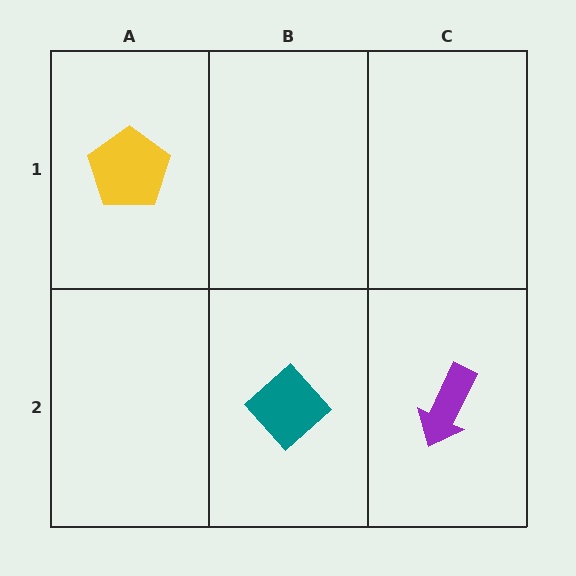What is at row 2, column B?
A teal diamond.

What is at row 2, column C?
A purple arrow.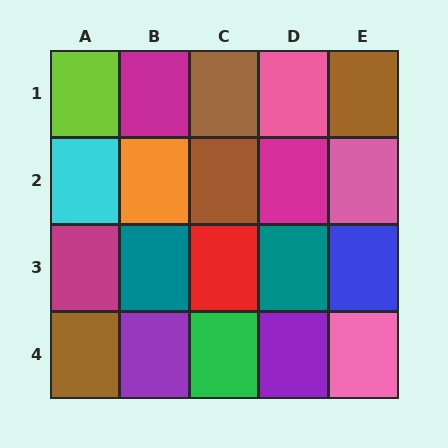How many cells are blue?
1 cell is blue.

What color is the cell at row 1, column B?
Magenta.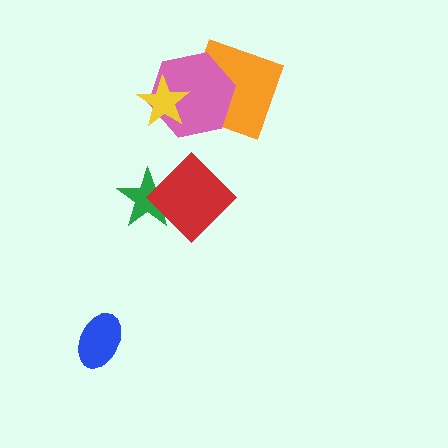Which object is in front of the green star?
The red diamond is in front of the green star.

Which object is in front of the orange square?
The pink hexagon is in front of the orange square.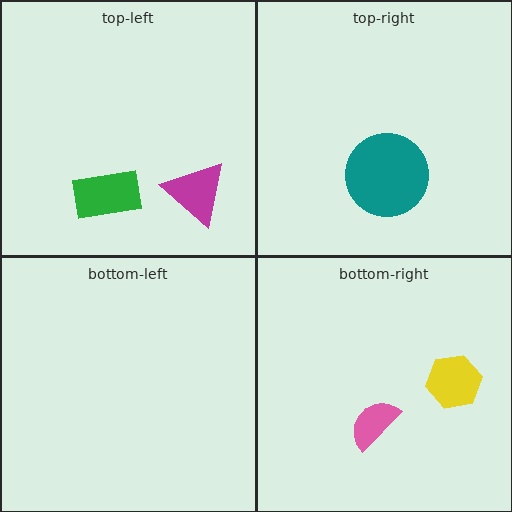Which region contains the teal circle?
The top-right region.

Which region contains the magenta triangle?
The top-left region.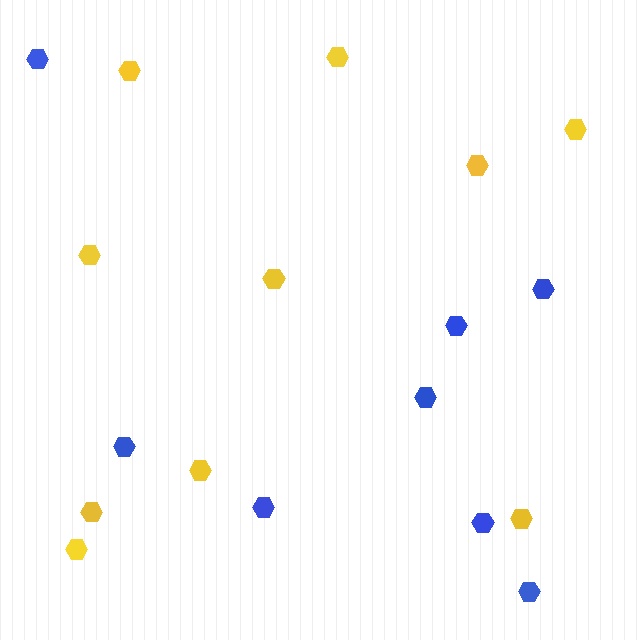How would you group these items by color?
There are 2 groups: one group of yellow hexagons (10) and one group of blue hexagons (8).